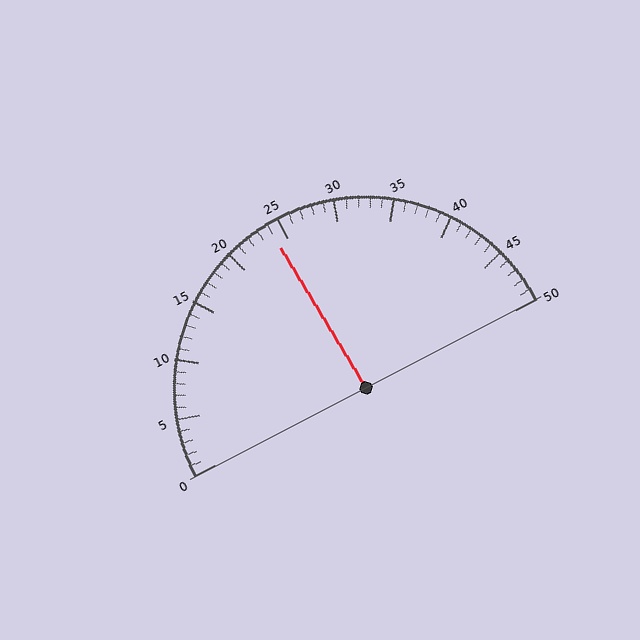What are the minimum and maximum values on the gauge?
The gauge ranges from 0 to 50.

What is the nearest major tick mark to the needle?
The nearest major tick mark is 25.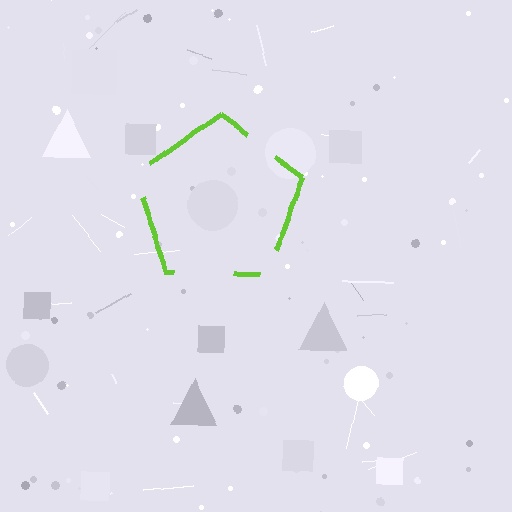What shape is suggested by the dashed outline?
The dashed outline suggests a pentagon.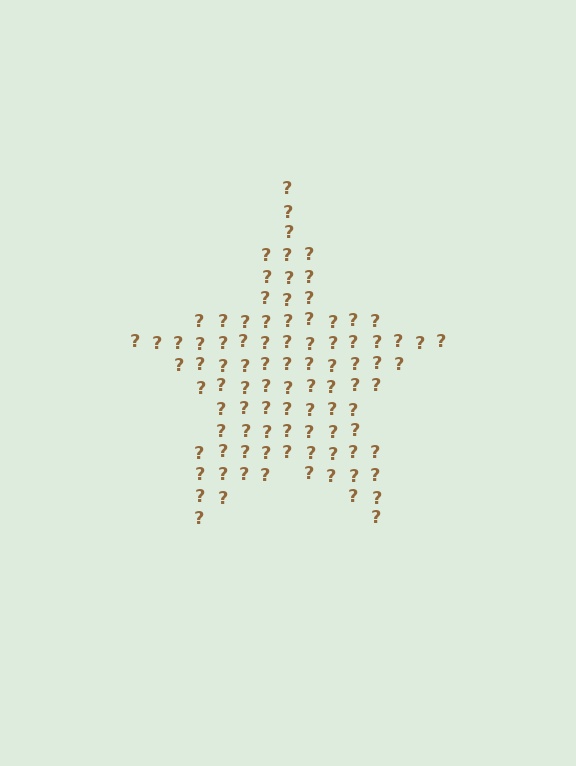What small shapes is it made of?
It is made of small question marks.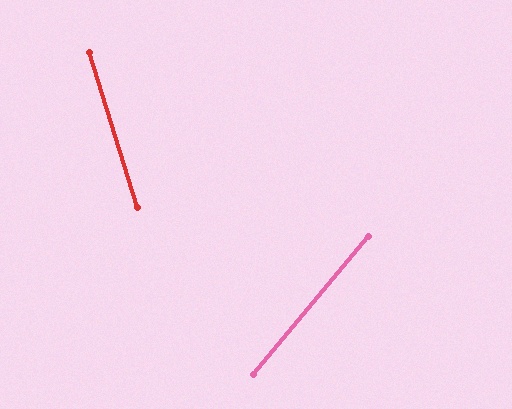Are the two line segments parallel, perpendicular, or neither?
Neither parallel nor perpendicular — they differ by about 57°.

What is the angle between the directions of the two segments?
Approximately 57 degrees.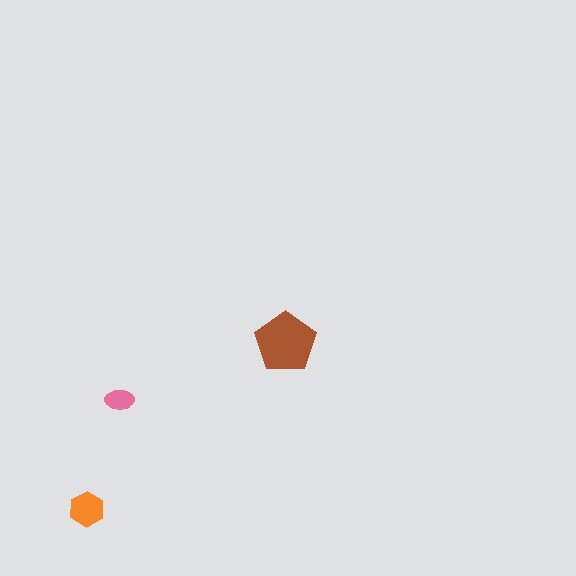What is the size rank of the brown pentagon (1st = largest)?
1st.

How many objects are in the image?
There are 3 objects in the image.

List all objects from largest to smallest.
The brown pentagon, the orange hexagon, the pink ellipse.